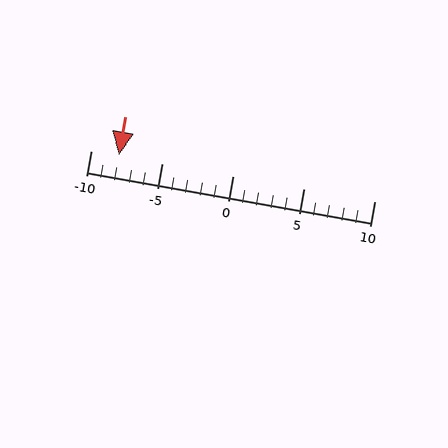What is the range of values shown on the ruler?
The ruler shows values from -10 to 10.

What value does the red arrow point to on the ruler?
The red arrow points to approximately -8.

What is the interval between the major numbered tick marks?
The major tick marks are spaced 5 units apart.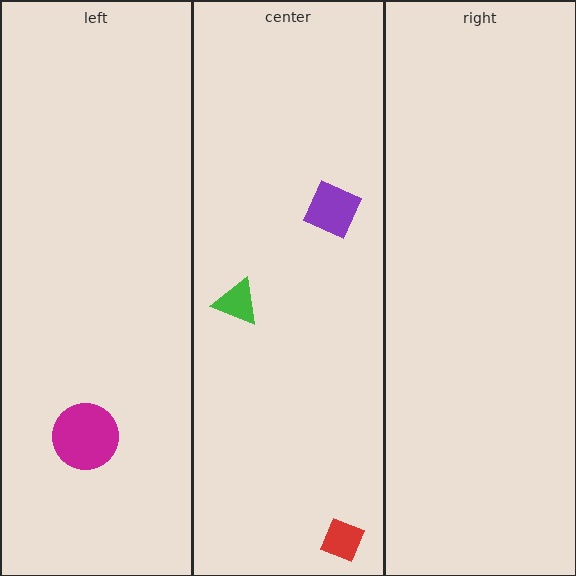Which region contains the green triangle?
The center region.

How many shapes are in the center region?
3.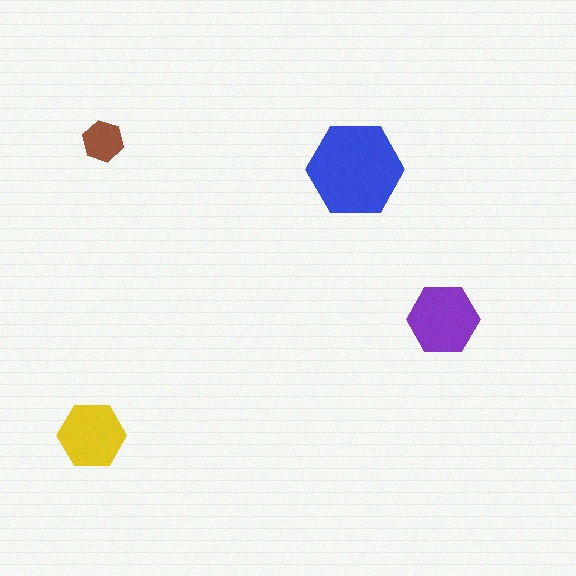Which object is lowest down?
The yellow hexagon is bottommost.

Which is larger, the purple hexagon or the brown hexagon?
The purple one.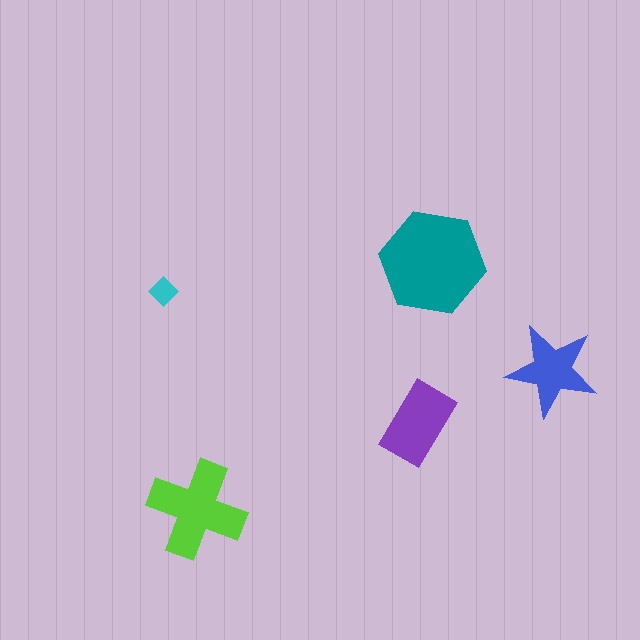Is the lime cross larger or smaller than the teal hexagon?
Smaller.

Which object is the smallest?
The cyan diamond.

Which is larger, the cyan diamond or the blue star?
The blue star.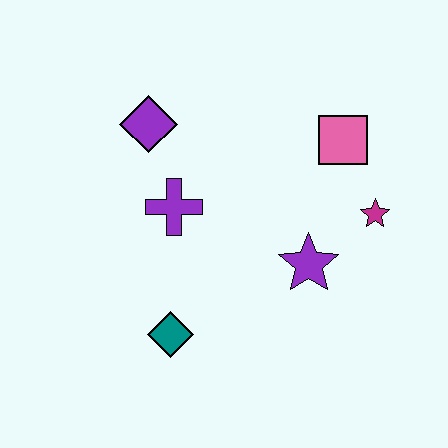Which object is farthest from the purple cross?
The magenta star is farthest from the purple cross.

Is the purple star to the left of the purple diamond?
No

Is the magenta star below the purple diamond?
Yes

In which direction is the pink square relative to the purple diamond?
The pink square is to the right of the purple diamond.